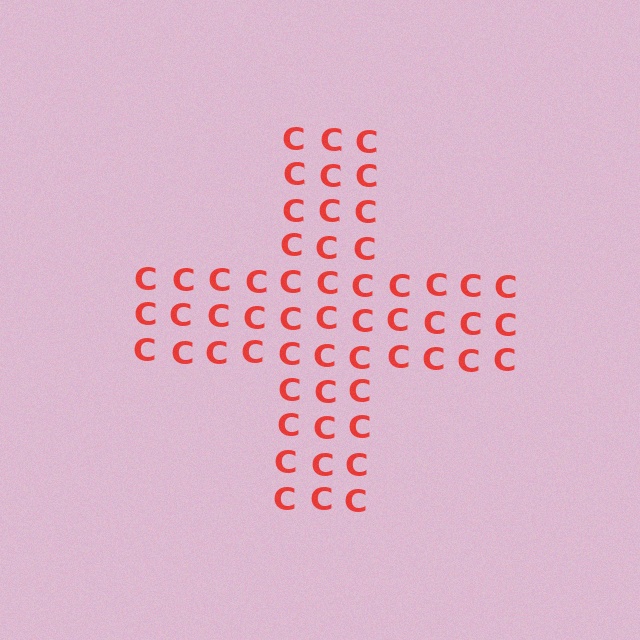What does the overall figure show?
The overall figure shows a cross.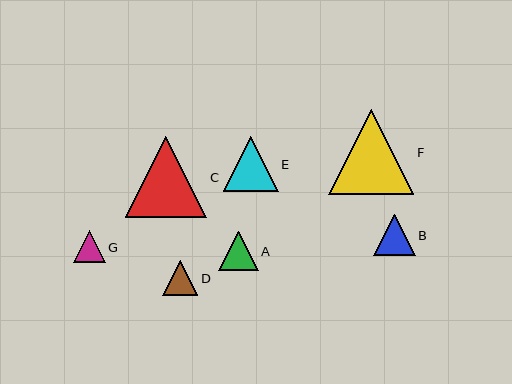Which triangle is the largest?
Triangle F is the largest with a size of approximately 85 pixels.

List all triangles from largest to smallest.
From largest to smallest: F, C, E, B, A, D, G.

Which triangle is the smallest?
Triangle G is the smallest with a size of approximately 32 pixels.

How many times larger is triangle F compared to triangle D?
Triangle F is approximately 2.4 times the size of triangle D.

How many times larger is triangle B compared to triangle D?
Triangle B is approximately 1.2 times the size of triangle D.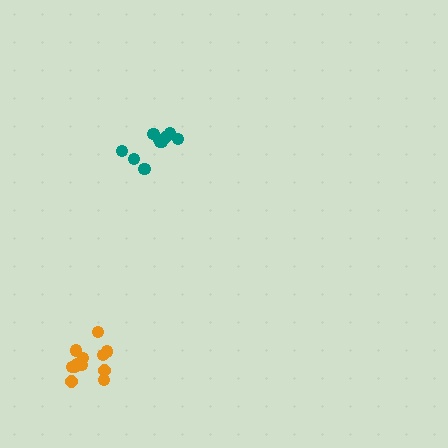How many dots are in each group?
Group 1: 10 dots, Group 2: 12 dots (22 total).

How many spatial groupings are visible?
There are 2 spatial groupings.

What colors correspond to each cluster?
The clusters are colored: teal, orange.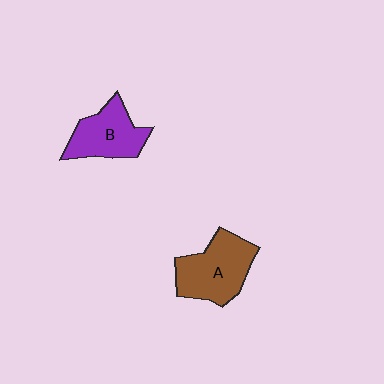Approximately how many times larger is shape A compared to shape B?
Approximately 1.2 times.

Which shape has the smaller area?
Shape B (purple).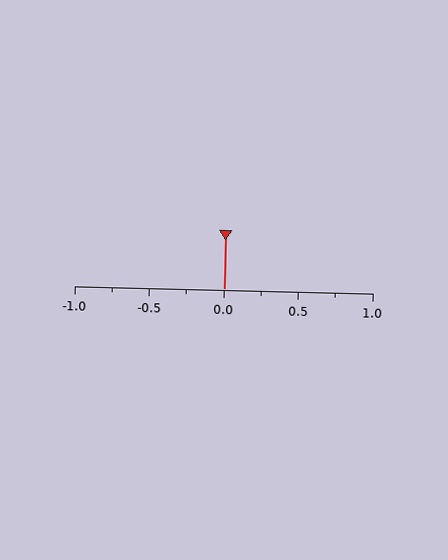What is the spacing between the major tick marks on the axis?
The major ticks are spaced 0.5 apart.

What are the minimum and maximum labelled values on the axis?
The axis runs from -1.0 to 1.0.